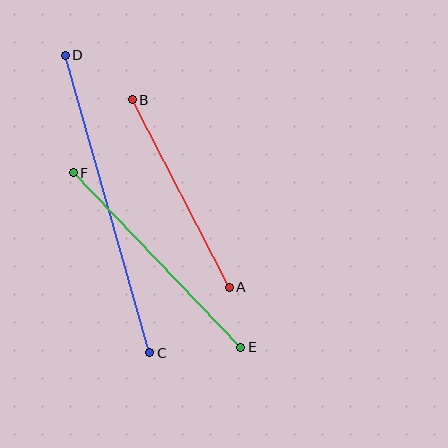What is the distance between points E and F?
The distance is approximately 242 pixels.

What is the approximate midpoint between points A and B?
The midpoint is at approximately (181, 193) pixels.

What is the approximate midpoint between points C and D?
The midpoint is at approximately (108, 204) pixels.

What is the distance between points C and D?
The distance is approximately 309 pixels.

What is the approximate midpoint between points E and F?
The midpoint is at approximately (157, 260) pixels.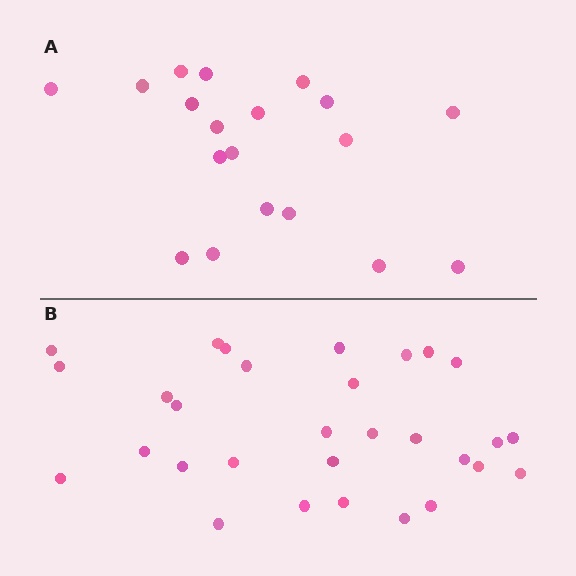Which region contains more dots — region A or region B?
Region B (the bottom region) has more dots.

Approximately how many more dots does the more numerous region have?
Region B has roughly 12 or so more dots than region A.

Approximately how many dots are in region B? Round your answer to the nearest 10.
About 30 dots.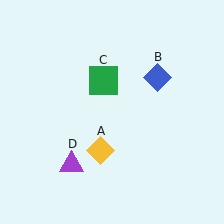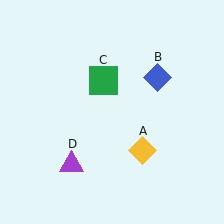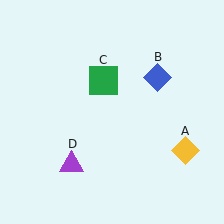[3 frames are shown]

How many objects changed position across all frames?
1 object changed position: yellow diamond (object A).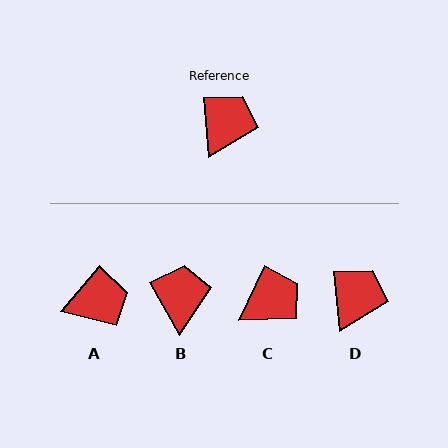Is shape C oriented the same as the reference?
No, it is off by about 30 degrees.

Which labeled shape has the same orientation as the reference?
D.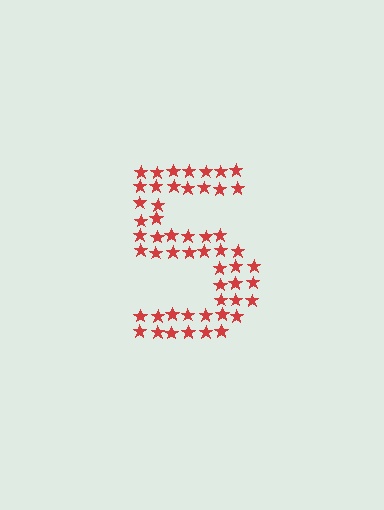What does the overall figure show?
The overall figure shows the digit 5.